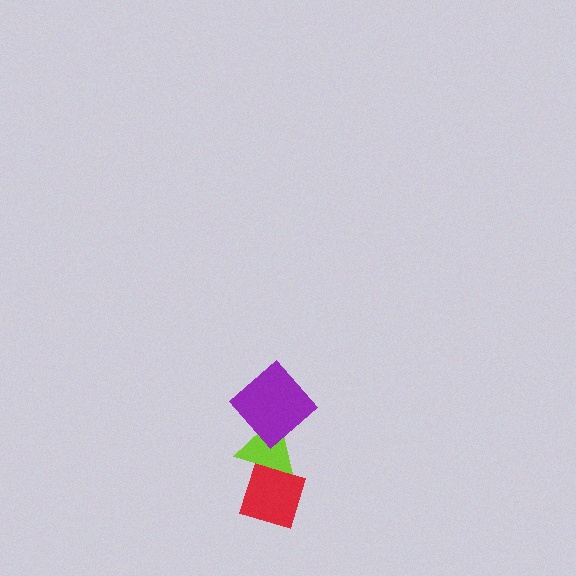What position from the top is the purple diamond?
The purple diamond is 1st from the top.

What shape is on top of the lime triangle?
The purple diamond is on top of the lime triangle.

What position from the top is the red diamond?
The red diamond is 3rd from the top.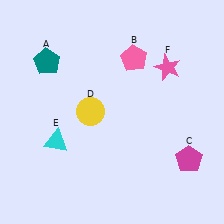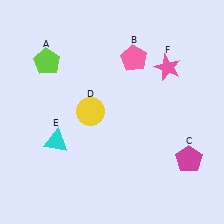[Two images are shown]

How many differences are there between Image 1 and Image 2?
There is 1 difference between the two images.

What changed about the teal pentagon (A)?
In Image 1, A is teal. In Image 2, it changed to lime.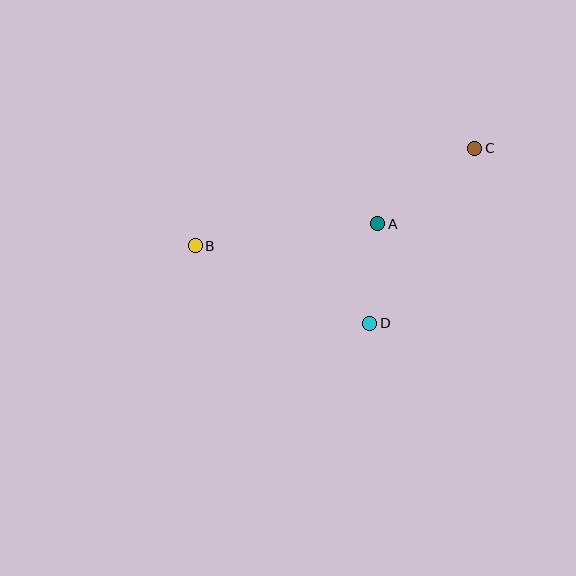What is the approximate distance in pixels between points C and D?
The distance between C and D is approximately 204 pixels.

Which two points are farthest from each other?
Points B and C are farthest from each other.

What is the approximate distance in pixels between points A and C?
The distance between A and C is approximately 123 pixels.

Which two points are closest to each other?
Points A and D are closest to each other.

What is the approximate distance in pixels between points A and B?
The distance between A and B is approximately 184 pixels.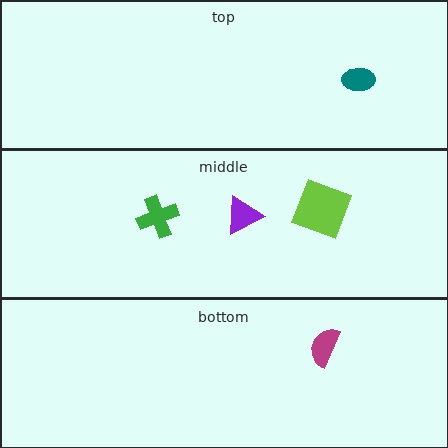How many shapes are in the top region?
1.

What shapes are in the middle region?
The lime square, the green cross, the purple triangle.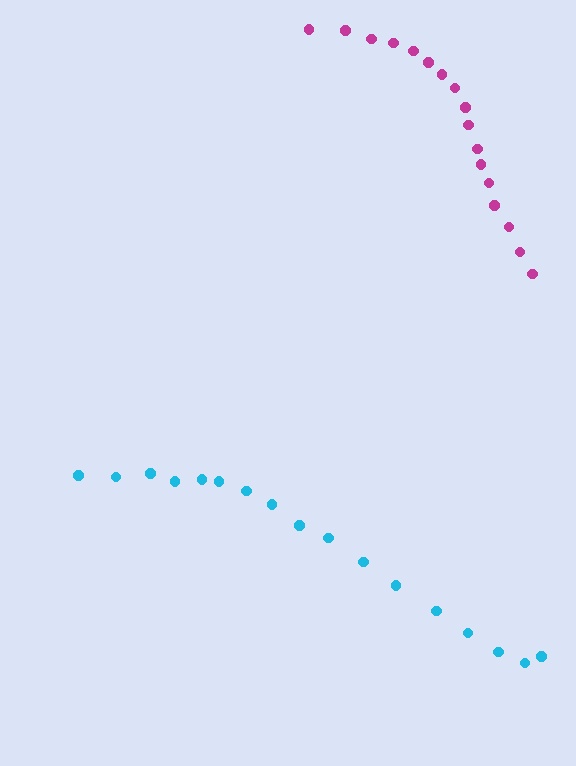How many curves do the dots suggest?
There are 2 distinct paths.